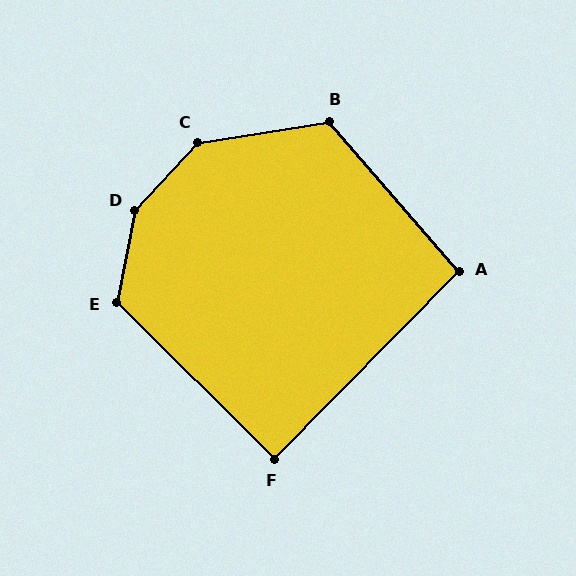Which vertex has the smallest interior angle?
F, at approximately 90 degrees.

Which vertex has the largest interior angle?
D, at approximately 148 degrees.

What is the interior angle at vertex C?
Approximately 141 degrees (obtuse).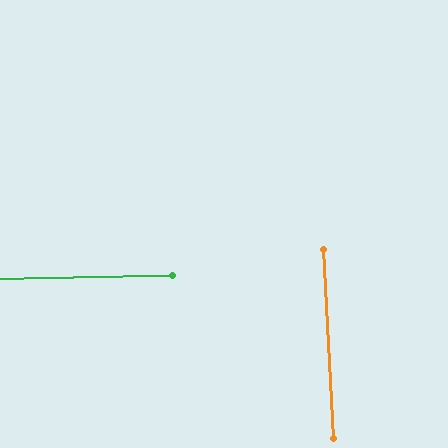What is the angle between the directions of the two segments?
Approximately 88 degrees.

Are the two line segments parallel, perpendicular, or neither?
Perpendicular — they meet at approximately 88°.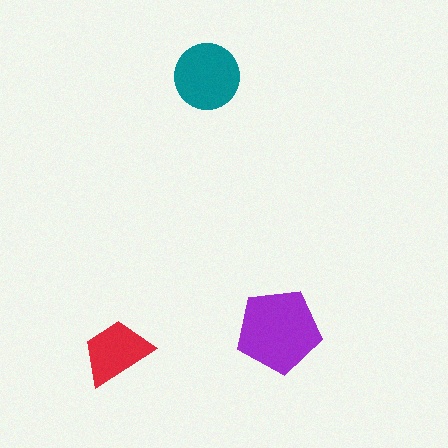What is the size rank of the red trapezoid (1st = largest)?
3rd.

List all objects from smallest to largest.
The red trapezoid, the teal circle, the purple pentagon.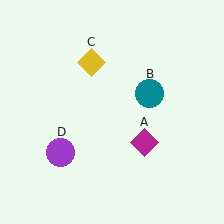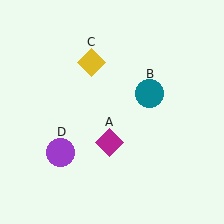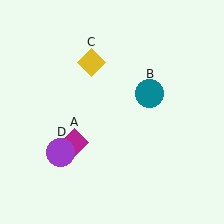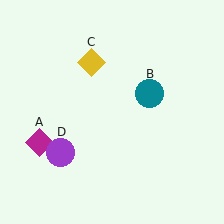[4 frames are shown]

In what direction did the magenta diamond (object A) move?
The magenta diamond (object A) moved left.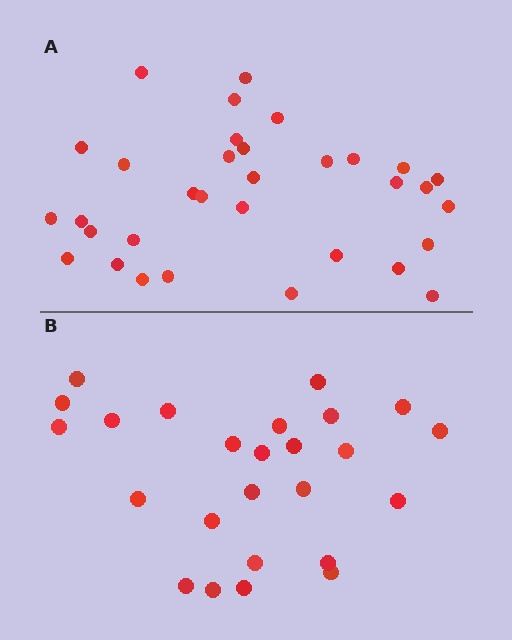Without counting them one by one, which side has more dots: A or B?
Region A (the top region) has more dots.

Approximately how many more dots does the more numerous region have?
Region A has roughly 8 or so more dots than region B.